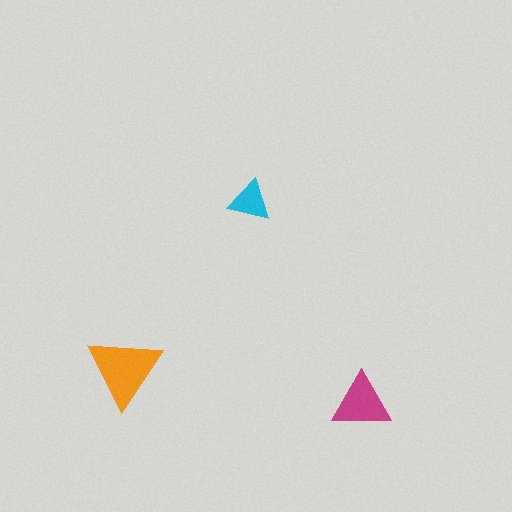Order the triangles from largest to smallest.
the orange one, the magenta one, the cyan one.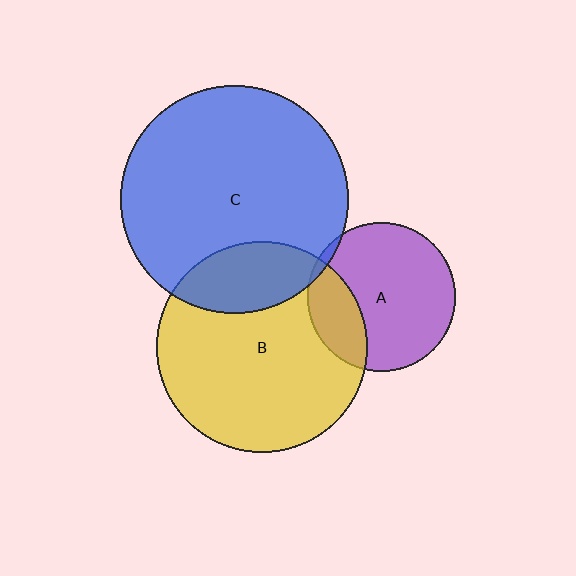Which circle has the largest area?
Circle C (blue).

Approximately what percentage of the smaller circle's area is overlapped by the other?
Approximately 5%.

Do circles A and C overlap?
Yes.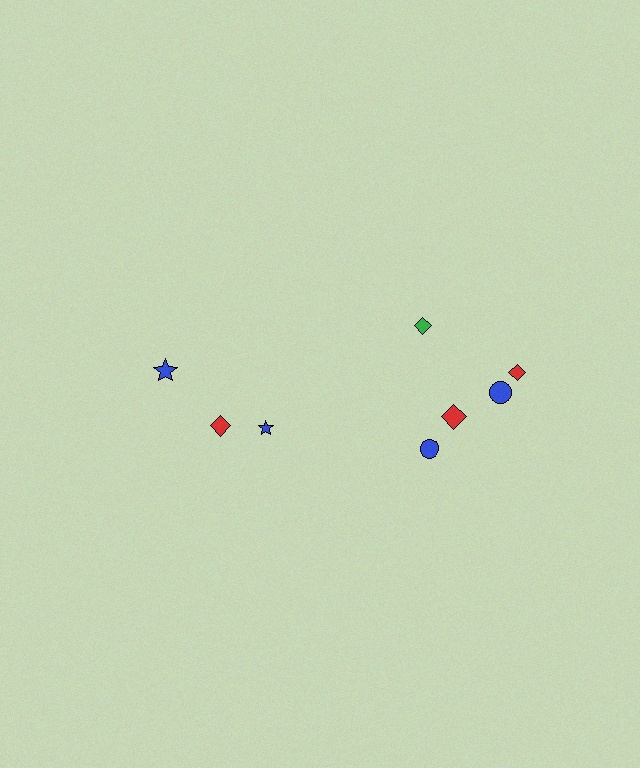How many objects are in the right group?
There are 5 objects.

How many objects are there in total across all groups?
There are 8 objects.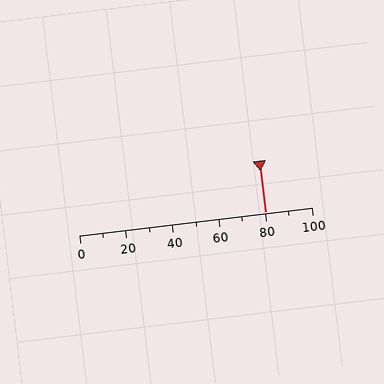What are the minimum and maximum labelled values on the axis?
The axis runs from 0 to 100.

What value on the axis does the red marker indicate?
The marker indicates approximately 80.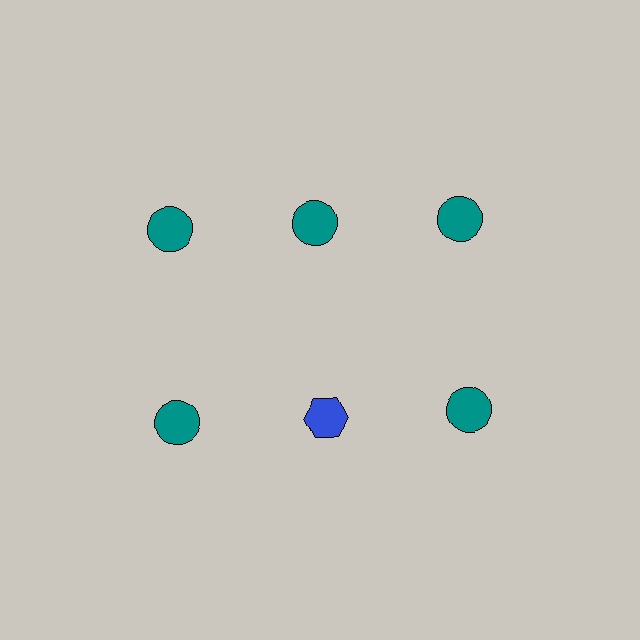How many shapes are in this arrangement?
There are 6 shapes arranged in a grid pattern.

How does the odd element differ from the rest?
It differs in both color (blue instead of teal) and shape (hexagon instead of circle).